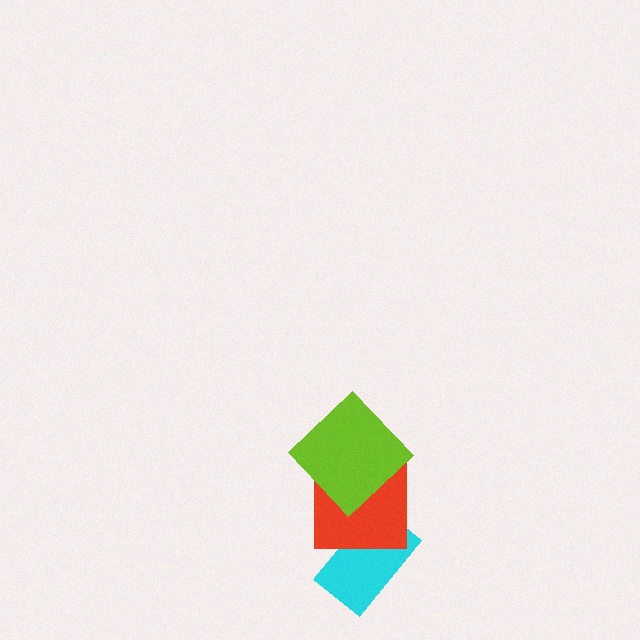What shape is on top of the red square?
The lime diamond is on top of the red square.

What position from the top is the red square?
The red square is 2nd from the top.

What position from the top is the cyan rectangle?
The cyan rectangle is 3rd from the top.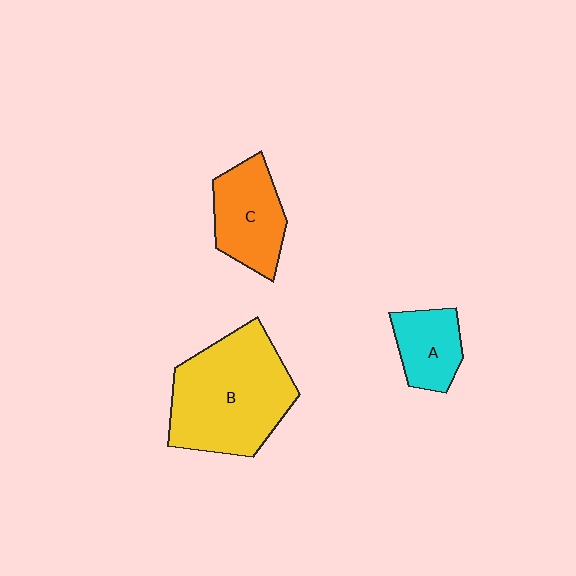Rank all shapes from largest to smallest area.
From largest to smallest: B (yellow), C (orange), A (cyan).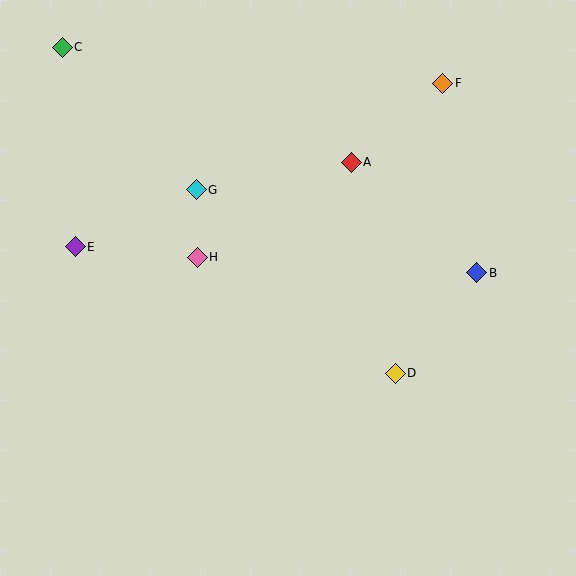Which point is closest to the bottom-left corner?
Point E is closest to the bottom-left corner.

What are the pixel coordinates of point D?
Point D is at (395, 373).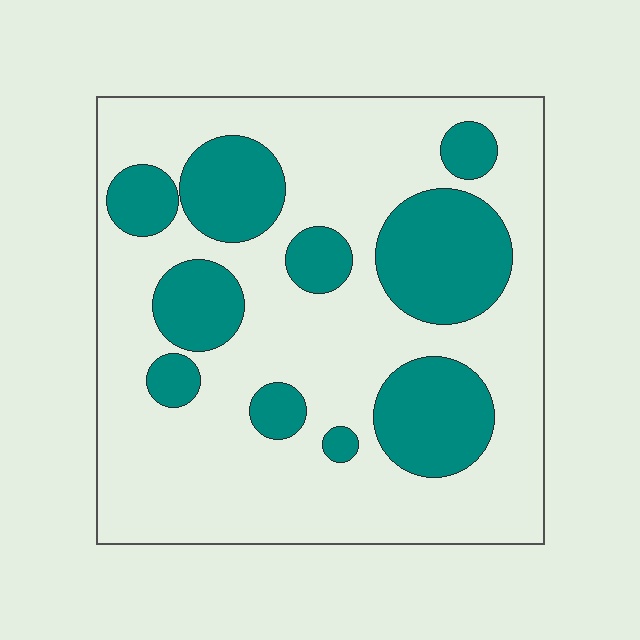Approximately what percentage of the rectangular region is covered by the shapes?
Approximately 30%.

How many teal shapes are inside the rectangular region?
10.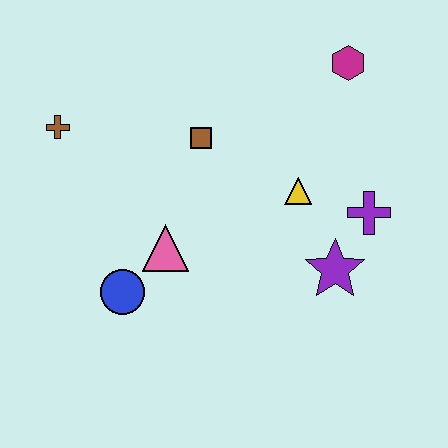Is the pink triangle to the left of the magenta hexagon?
Yes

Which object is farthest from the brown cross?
The purple cross is farthest from the brown cross.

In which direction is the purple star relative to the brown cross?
The purple star is to the right of the brown cross.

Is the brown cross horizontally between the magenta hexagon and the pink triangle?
No